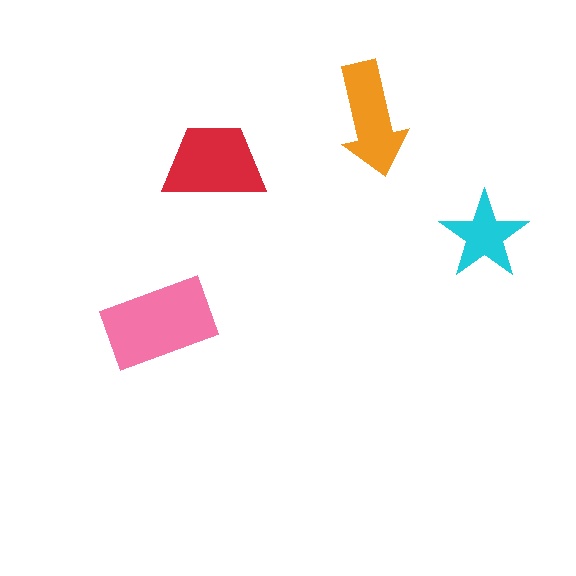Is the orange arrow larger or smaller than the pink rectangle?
Smaller.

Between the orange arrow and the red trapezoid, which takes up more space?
The red trapezoid.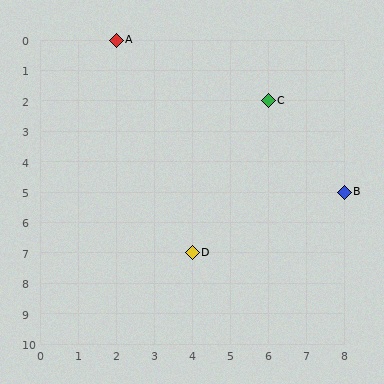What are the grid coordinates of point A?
Point A is at grid coordinates (2, 0).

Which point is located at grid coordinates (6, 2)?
Point C is at (6, 2).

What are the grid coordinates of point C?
Point C is at grid coordinates (6, 2).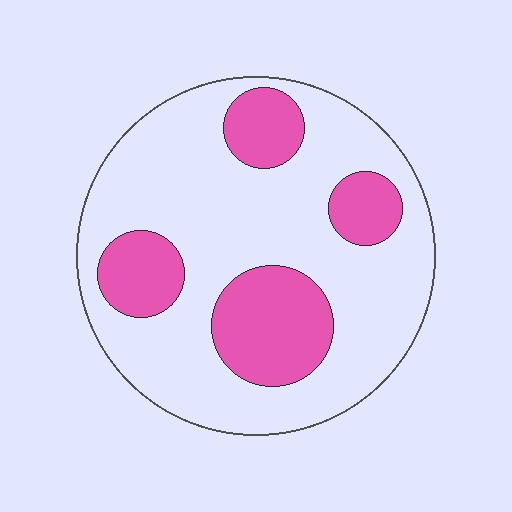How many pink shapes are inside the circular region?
4.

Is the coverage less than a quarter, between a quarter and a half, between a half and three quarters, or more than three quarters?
Between a quarter and a half.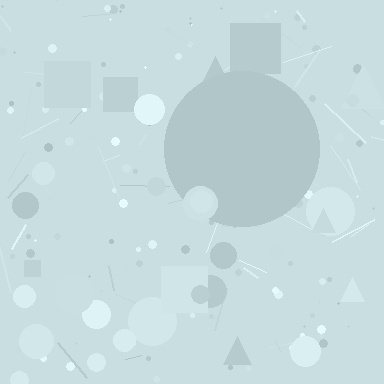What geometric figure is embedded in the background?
A circle is embedded in the background.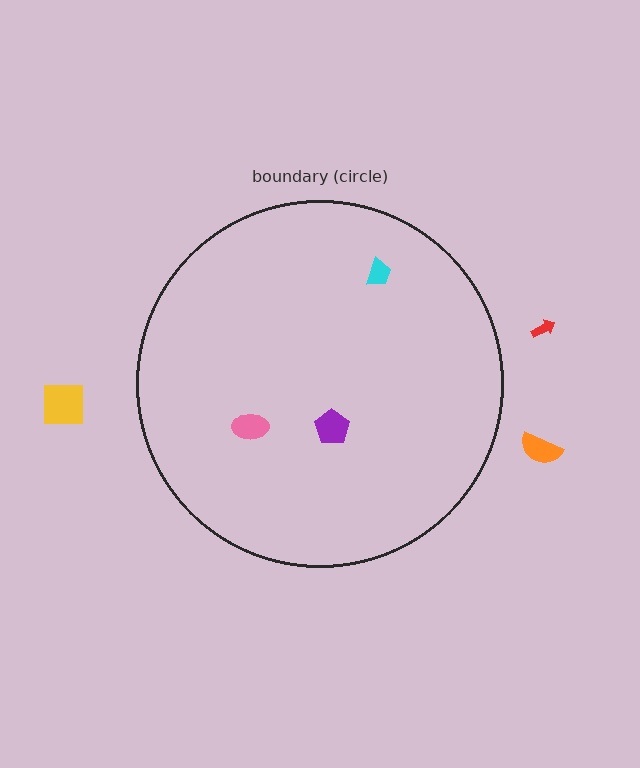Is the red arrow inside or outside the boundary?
Outside.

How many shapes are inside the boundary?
3 inside, 3 outside.